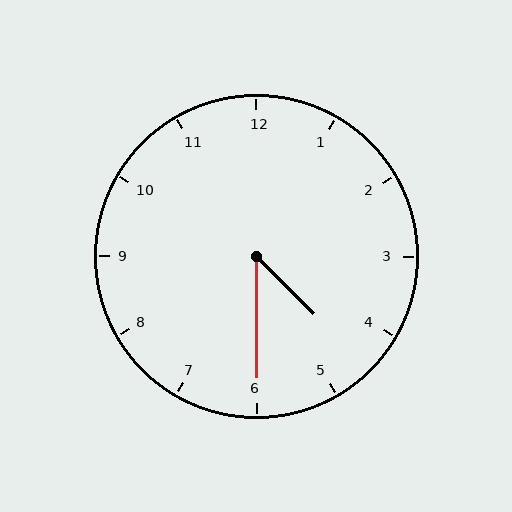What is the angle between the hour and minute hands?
Approximately 45 degrees.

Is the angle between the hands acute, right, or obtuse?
It is acute.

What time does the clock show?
4:30.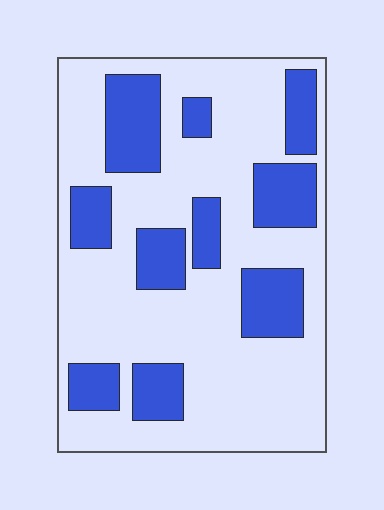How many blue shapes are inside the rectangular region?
10.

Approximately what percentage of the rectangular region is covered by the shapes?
Approximately 30%.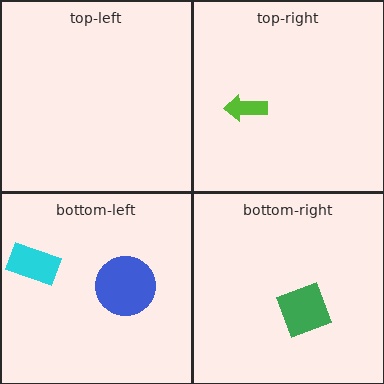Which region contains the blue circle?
The bottom-left region.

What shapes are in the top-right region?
The lime arrow.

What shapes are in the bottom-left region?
The blue circle, the cyan rectangle.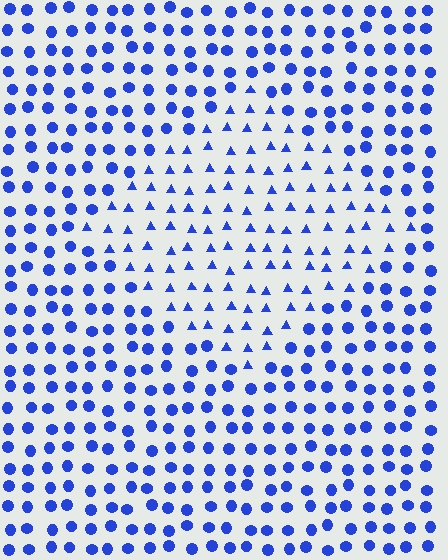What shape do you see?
I see a diamond.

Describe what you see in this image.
The image is filled with small blue elements arranged in a uniform grid. A diamond-shaped region contains triangles, while the surrounding area contains circles. The boundary is defined purely by the change in element shape.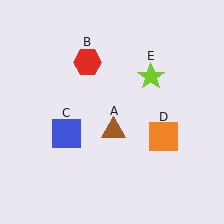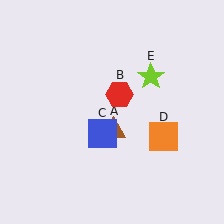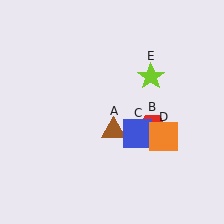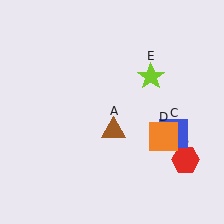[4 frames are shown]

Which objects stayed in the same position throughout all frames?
Brown triangle (object A) and orange square (object D) and lime star (object E) remained stationary.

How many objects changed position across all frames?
2 objects changed position: red hexagon (object B), blue square (object C).